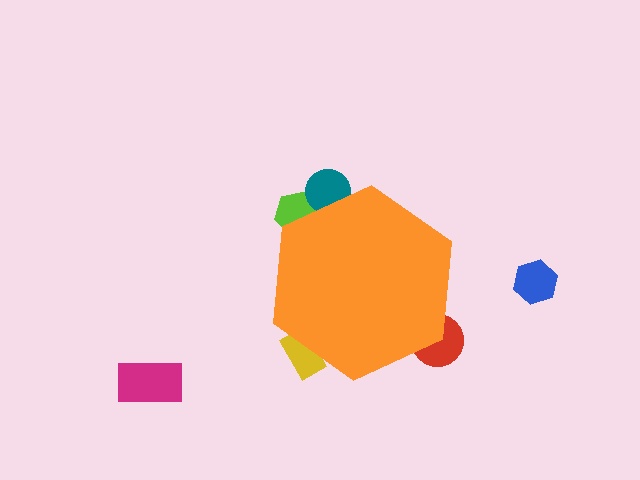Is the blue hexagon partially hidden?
No, the blue hexagon is fully visible.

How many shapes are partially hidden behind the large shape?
4 shapes are partially hidden.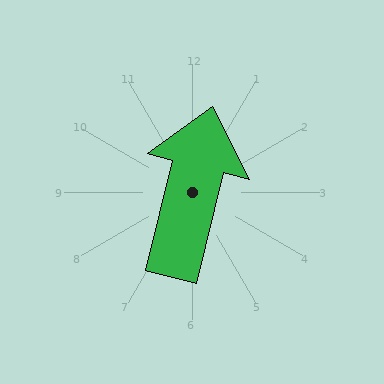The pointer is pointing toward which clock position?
Roughly 12 o'clock.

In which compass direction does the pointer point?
North.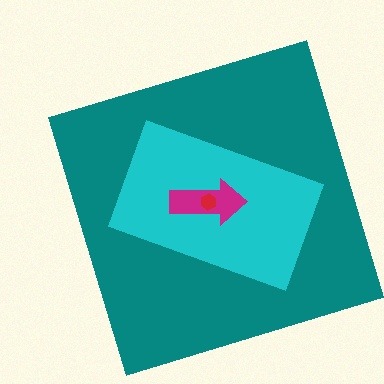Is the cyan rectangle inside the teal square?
Yes.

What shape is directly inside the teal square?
The cyan rectangle.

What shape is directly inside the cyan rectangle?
The magenta arrow.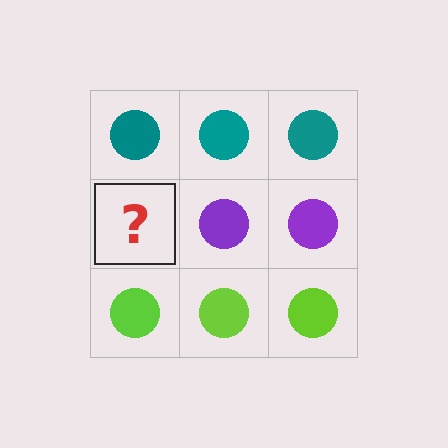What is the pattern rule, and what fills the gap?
The rule is that each row has a consistent color. The gap should be filled with a purple circle.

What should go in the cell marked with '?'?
The missing cell should contain a purple circle.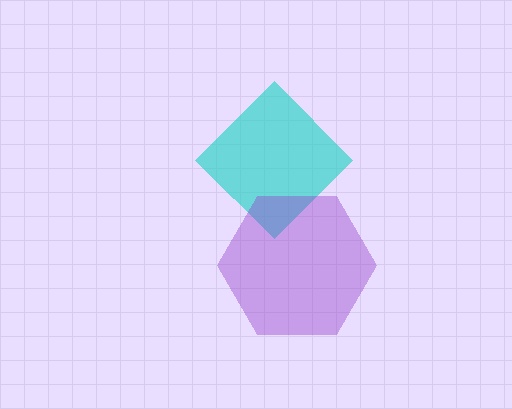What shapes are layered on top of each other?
The layered shapes are: a cyan diamond, a purple hexagon.